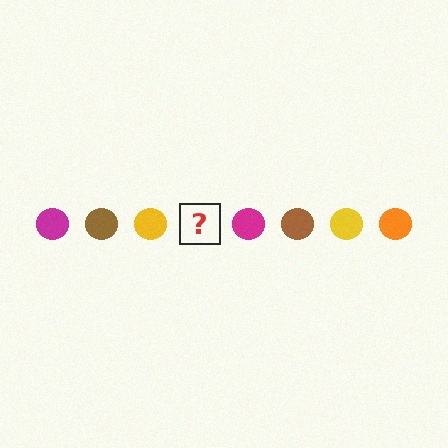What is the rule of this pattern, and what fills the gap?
The rule is that the pattern cycles through magenta, brown, yellow, orange circles. The gap should be filled with an orange circle.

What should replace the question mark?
The question mark should be replaced with an orange circle.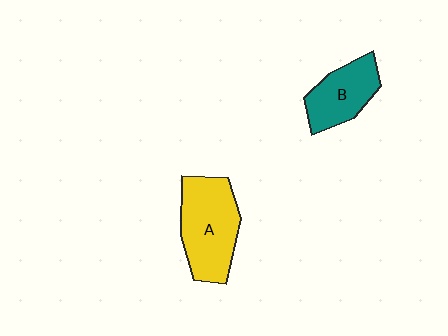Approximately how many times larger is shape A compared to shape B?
Approximately 1.5 times.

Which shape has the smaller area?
Shape B (teal).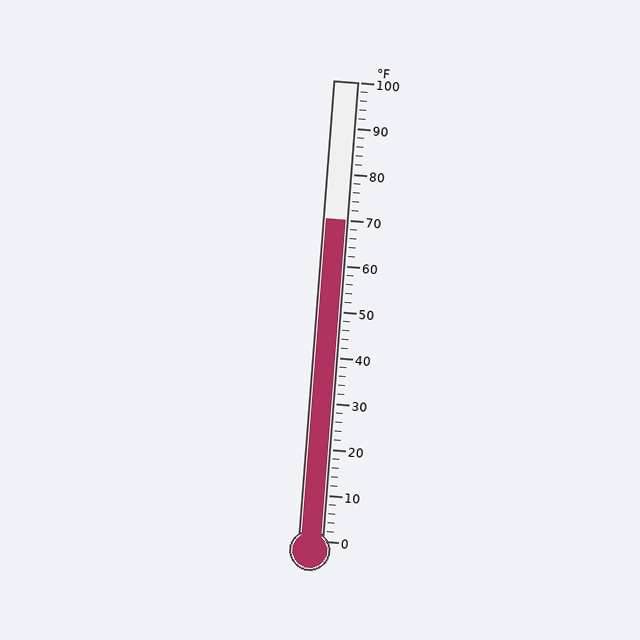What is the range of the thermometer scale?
The thermometer scale ranges from 0°F to 100°F.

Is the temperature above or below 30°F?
The temperature is above 30°F.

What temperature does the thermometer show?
The thermometer shows approximately 70°F.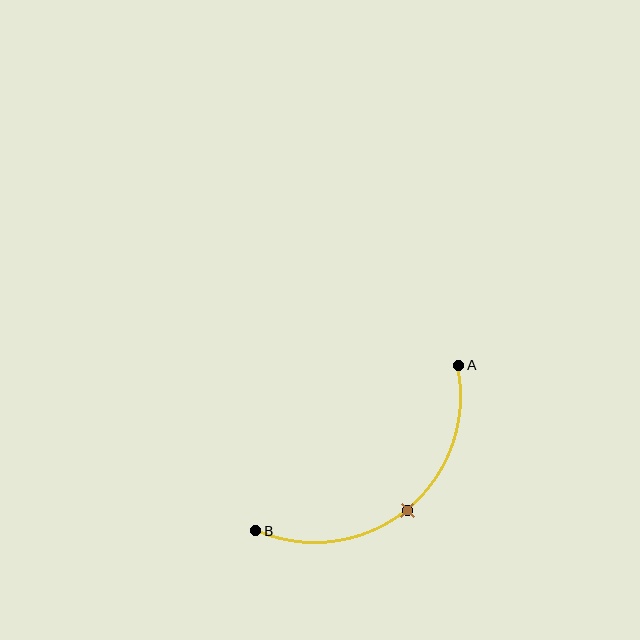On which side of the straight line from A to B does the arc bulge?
The arc bulges below and to the right of the straight line connecting A and B.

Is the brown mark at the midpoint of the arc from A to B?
Yes. The brown mark lies on the arc at equal arc-length from both A and B — it is the arc midpoint.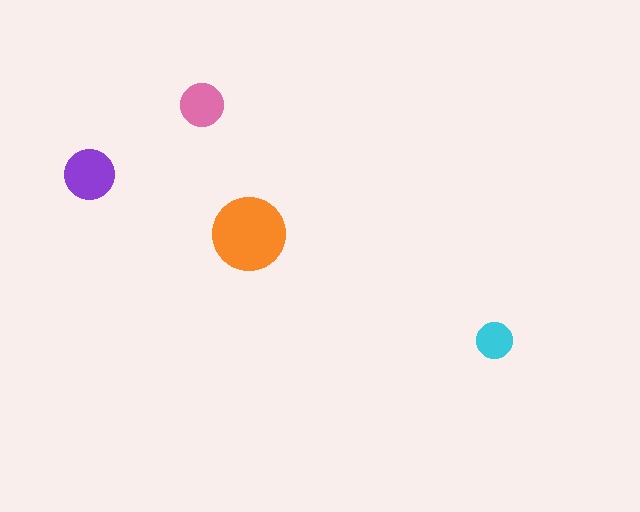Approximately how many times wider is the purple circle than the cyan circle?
About 1.5 times wider.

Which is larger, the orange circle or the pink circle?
The orange one.